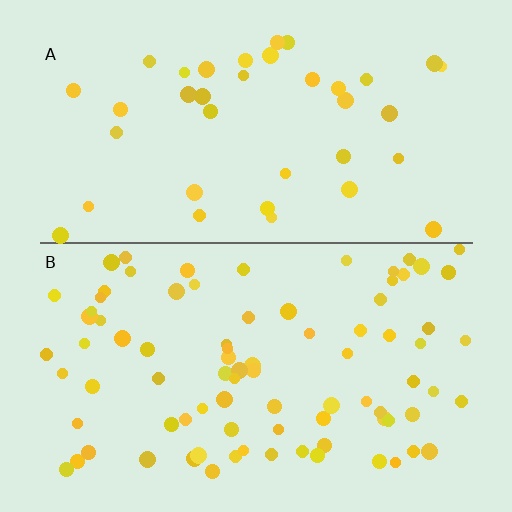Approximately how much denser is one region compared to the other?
Approximately 2.2× — region B over region A.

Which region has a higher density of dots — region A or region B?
B (the bottom).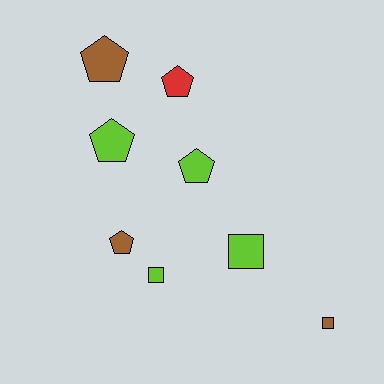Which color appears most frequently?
Lime, with 4 objects.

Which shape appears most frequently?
Pentagon, with 5 objects.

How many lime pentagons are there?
There are 2 lime pentagons.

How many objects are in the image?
There are 8 objects.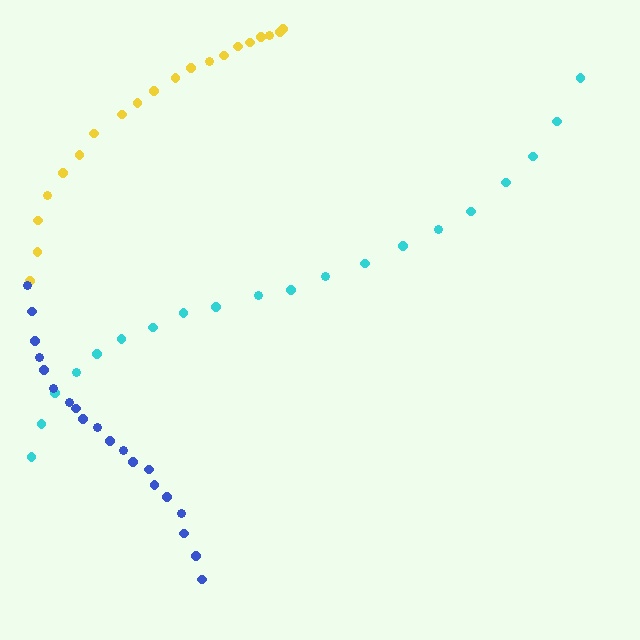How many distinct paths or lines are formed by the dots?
There are 3 distinct paths.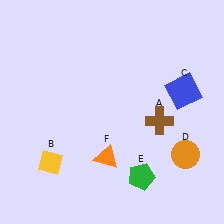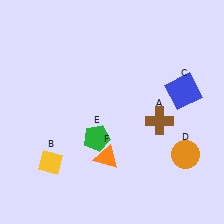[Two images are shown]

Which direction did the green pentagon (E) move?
The green pentagon (E) moved left.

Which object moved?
The green pentagon (E) moved left.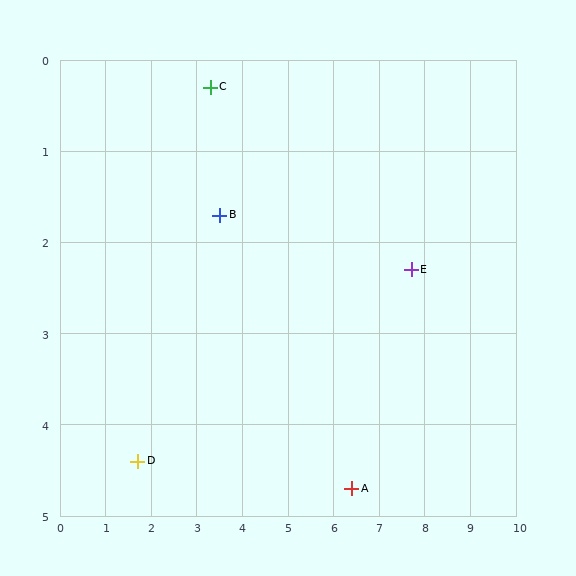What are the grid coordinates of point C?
Point C is at approximately (3.3, 0.3).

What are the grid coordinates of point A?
Point A is at approximately (6.4, 4.7).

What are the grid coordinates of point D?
Point D is at approximately (1.7, 4.4).